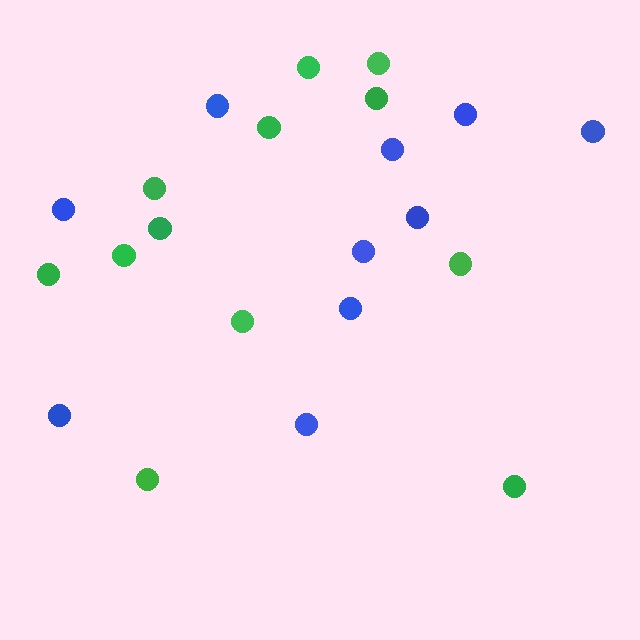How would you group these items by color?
There are 2 groups: one group of green circles (12) and one group of blue circles (10).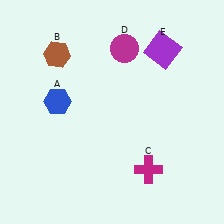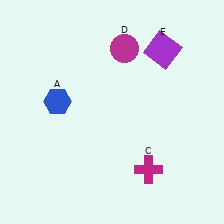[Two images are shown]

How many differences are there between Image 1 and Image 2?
There is 1 difference between the two images.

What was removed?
The brown hexagon (B) was removed in Image 2.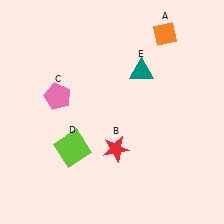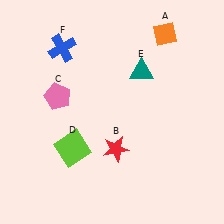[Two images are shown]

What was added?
A blue cross (F) was added in Image 2.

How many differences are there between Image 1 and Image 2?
There is 1 difference between the two images.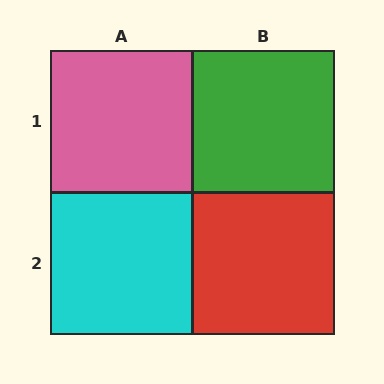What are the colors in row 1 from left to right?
Pink, green.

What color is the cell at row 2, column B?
Red.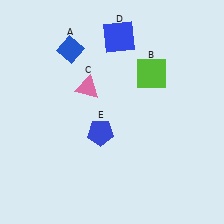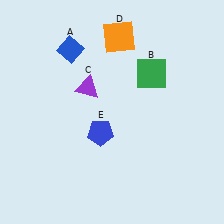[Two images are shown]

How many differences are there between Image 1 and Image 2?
There are 3 differences between the two images.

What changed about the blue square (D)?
In Image 1, D is blue. In Image 2, it changed to orange.